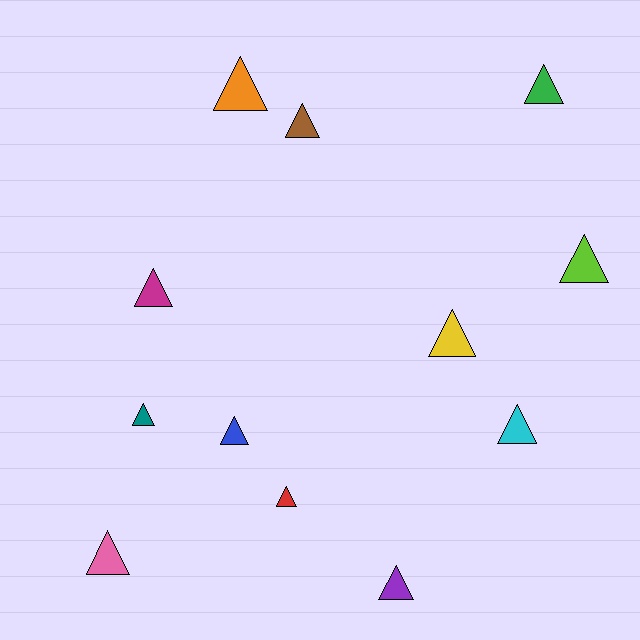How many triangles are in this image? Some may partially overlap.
There are 12 triangles.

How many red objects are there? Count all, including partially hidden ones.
There is 1 red object.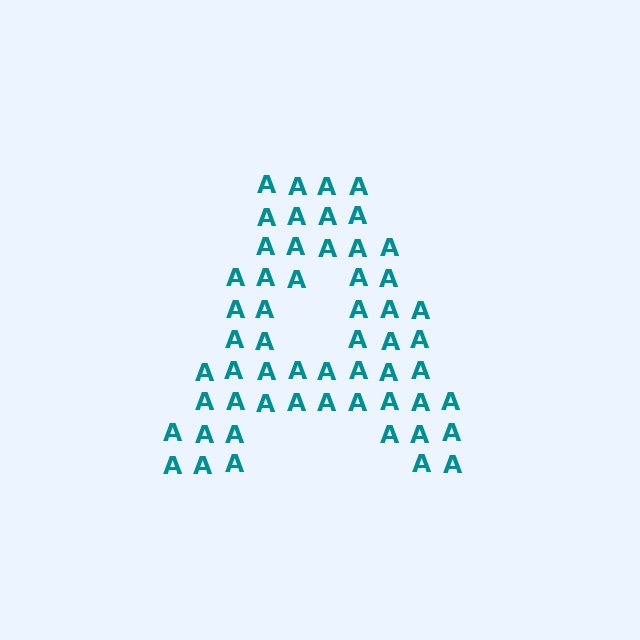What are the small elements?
The small elements are letter A's.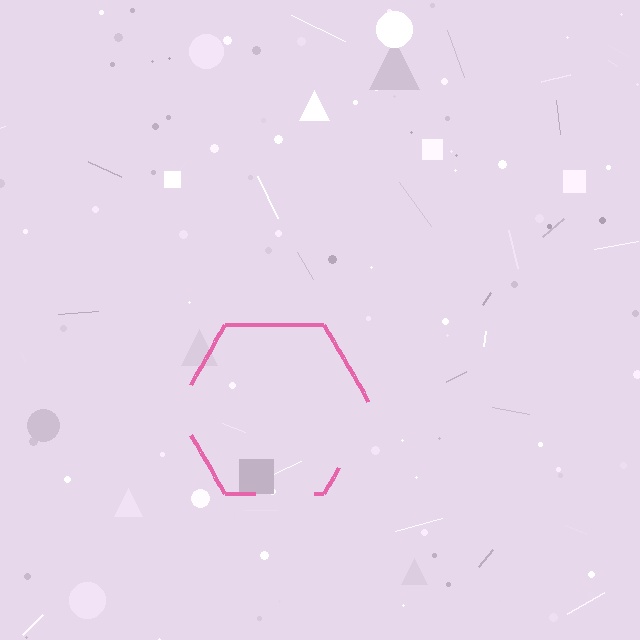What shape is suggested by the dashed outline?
The dashed outline suggests a hexagon.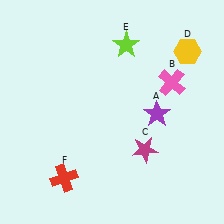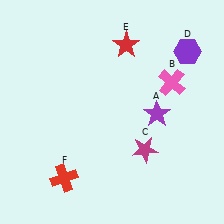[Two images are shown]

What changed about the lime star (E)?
In Image 1, E is lime. In Image 2, it changed to red.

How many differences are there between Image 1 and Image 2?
There are 2 differences between the two images.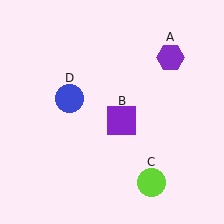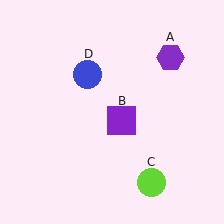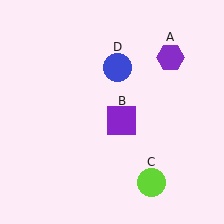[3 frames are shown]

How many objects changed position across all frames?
1 object changed position: blue circle (object D).